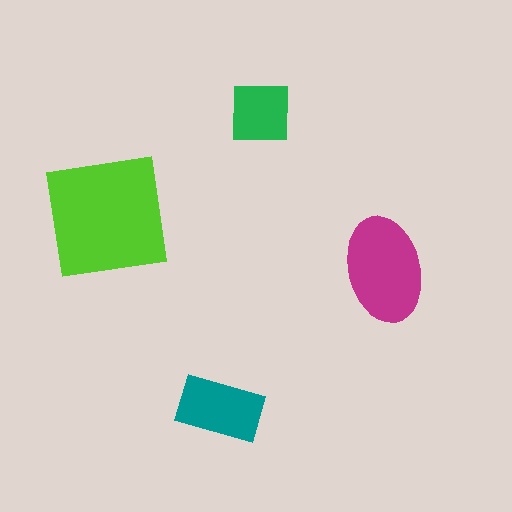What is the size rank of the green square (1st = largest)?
4th.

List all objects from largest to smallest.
The lime square, the magenta ellipse, the teal rectangle, the green square.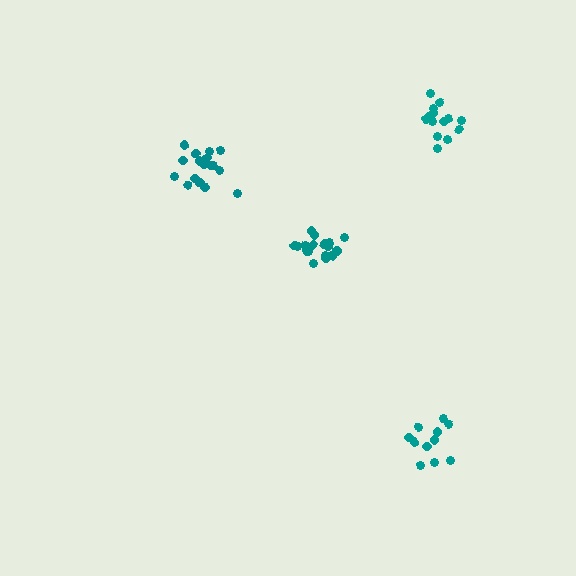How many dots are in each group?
Group 1: 14 dots, Group 2: 11 dots, Group 3: 17 dots, Group 4: 17 dots (59 total).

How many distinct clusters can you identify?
There are 4 distinct clusters.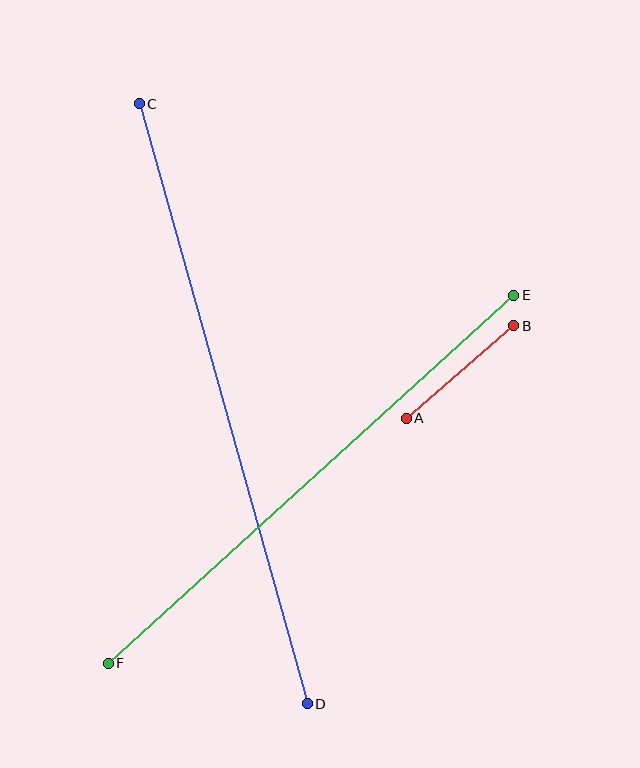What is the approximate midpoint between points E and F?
The midpoint is at approximately (311, 479) pixels.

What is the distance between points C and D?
The distance is approximately 623 pixels.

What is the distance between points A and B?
The distance is approximately 142 pixels.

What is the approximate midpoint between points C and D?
The midpoint is at approximately (223, 404) pixels.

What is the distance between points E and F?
The distance is approximately 547 pixels.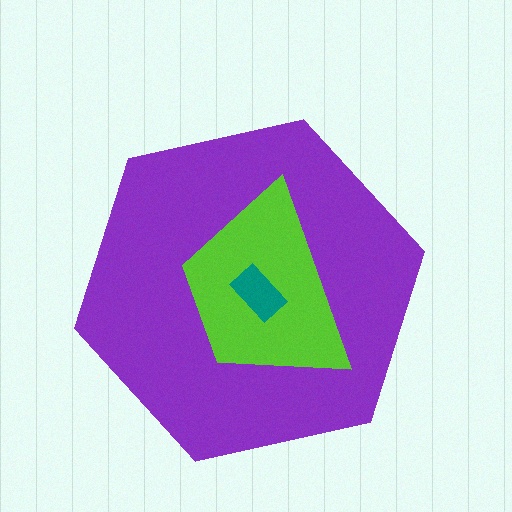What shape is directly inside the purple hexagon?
The lime trapezoid.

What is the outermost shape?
The purple hexagon.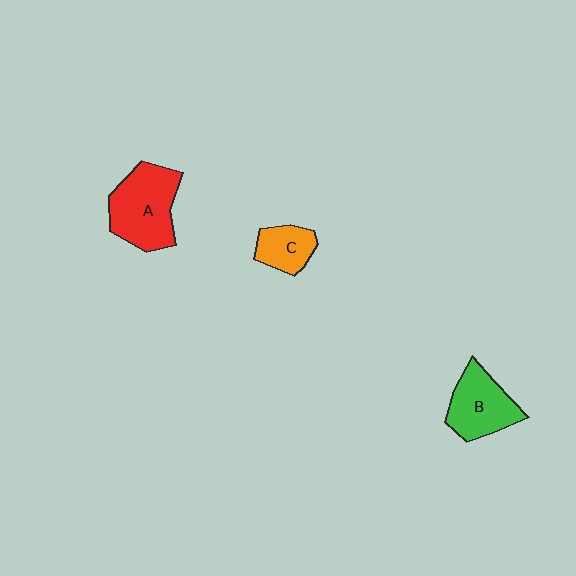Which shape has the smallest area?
Shape C (orange).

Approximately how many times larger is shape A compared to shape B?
Approximately 1.3 times.